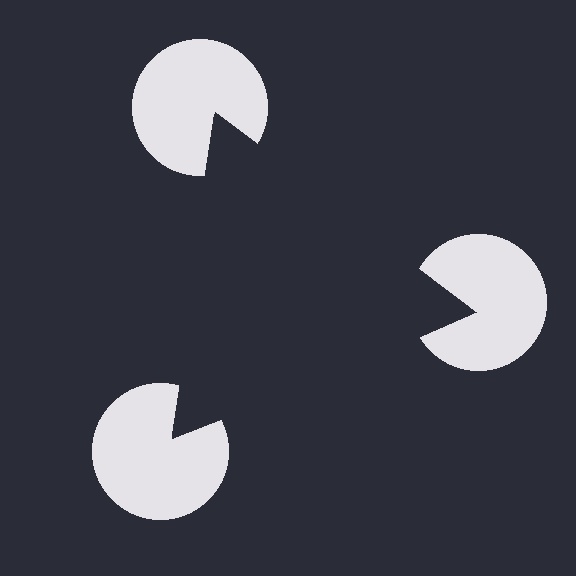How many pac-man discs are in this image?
There are 3 — one at each vertex of the illusory triangle.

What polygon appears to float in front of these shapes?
An illusory triangle — its edges are inferred from the aligned wedge cuts in the pac-man discs, not physically drawn.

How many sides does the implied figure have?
3 sides.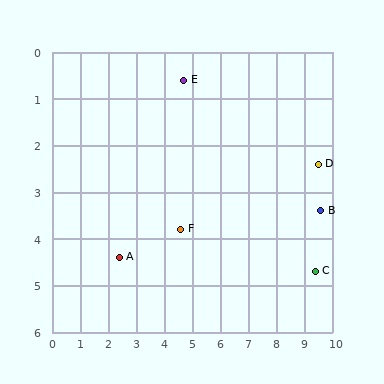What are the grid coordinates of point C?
Point C is at approximately (9.4, 4.7).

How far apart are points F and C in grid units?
Points F and C are about 4.9 grid units apart.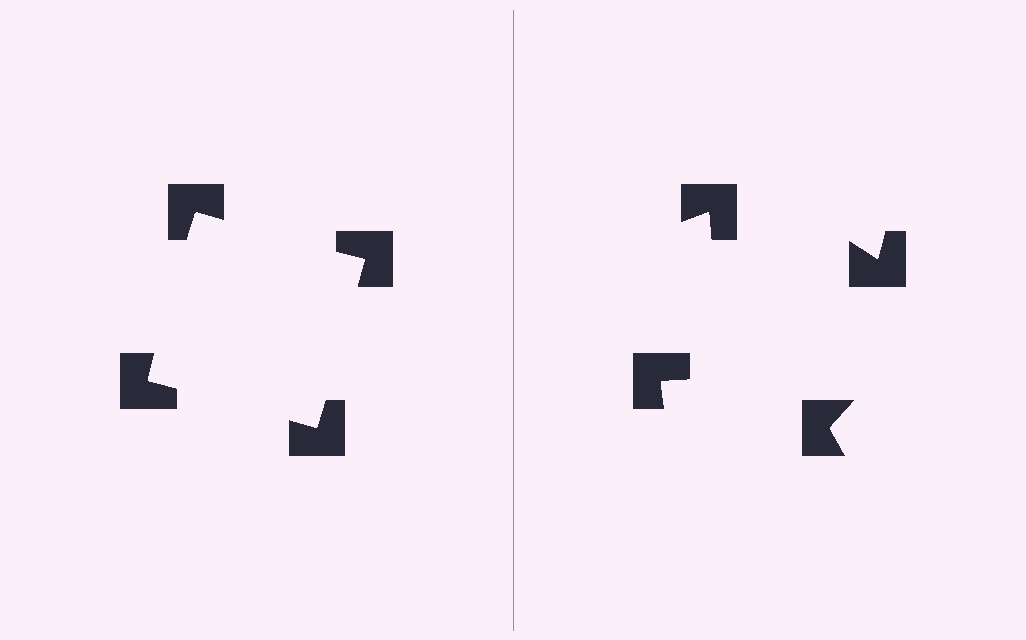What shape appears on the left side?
An illusory square.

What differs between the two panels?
The notched squares are positioned identically on both sides; only the wedge orientations differ. On the left they align to a square; on the right they are misaligned.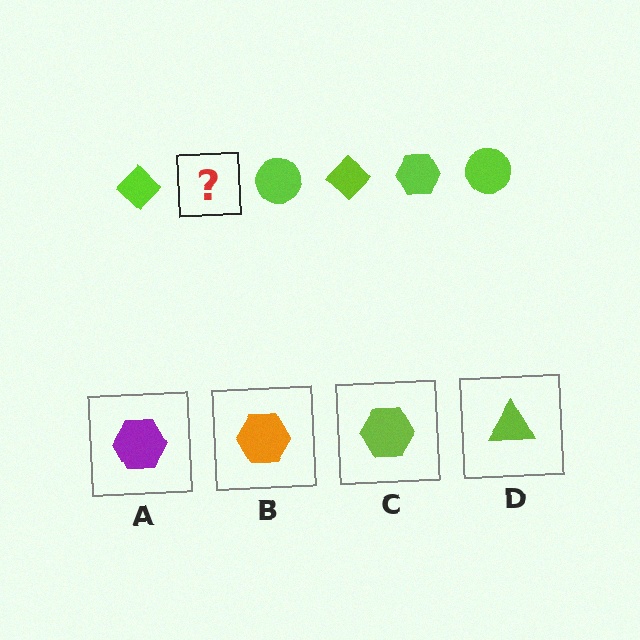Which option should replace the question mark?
Option C.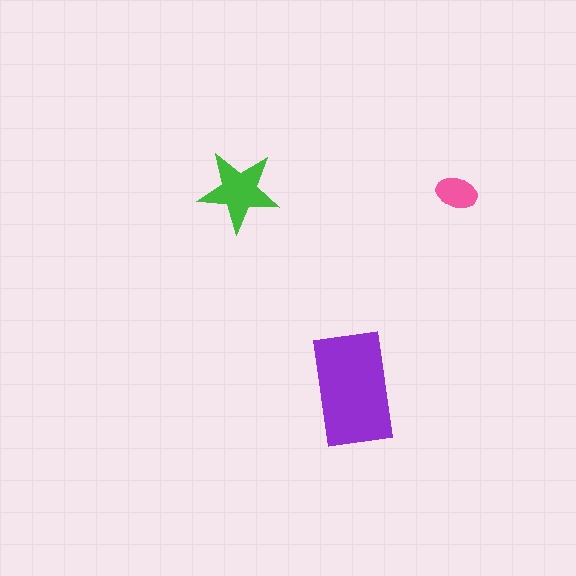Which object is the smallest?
The pink ellipse.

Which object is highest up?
The green star is topmost.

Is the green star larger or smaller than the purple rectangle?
Smaller.